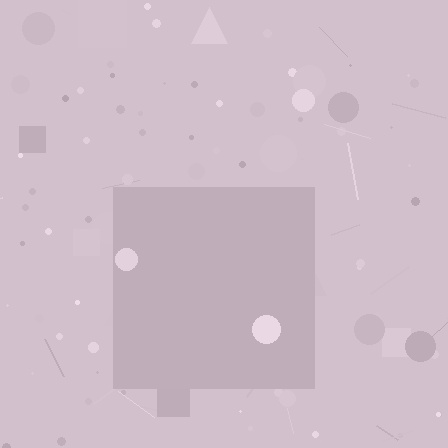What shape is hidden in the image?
A square is hidden in the image.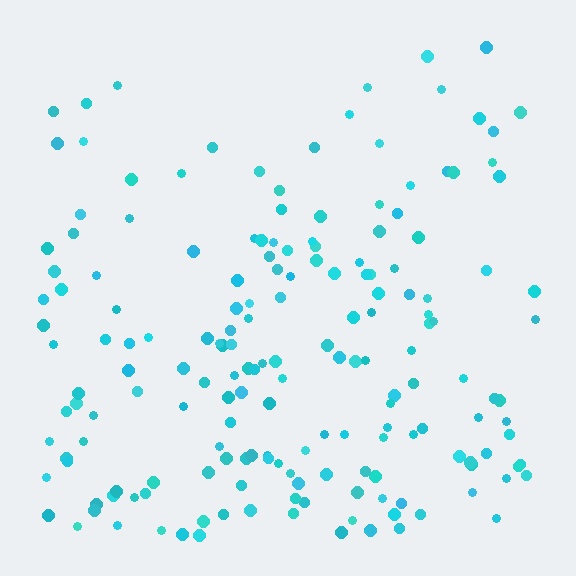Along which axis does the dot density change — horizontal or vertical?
Vertical.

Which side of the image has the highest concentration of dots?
The bottom.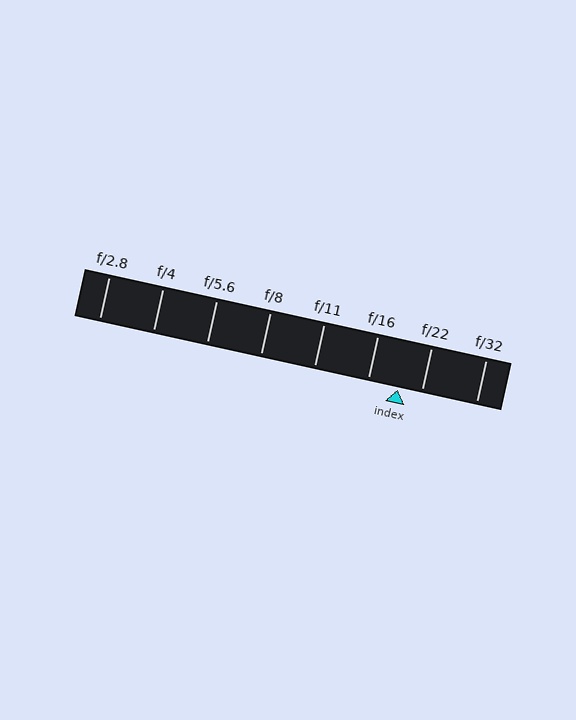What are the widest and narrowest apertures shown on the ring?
The widest aperture shown is f/2.8 and the narrowest is f/32.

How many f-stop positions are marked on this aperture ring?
There are 8 f-stop positions marked.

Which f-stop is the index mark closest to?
The index mark is closest to f/22.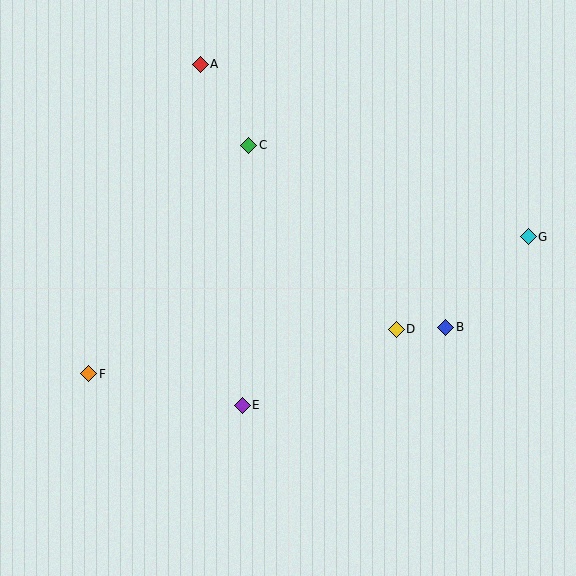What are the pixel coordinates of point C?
Point C is at (249, 145).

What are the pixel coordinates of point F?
Point F is at (89, 374).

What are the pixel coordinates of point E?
Point E is at (242, 405).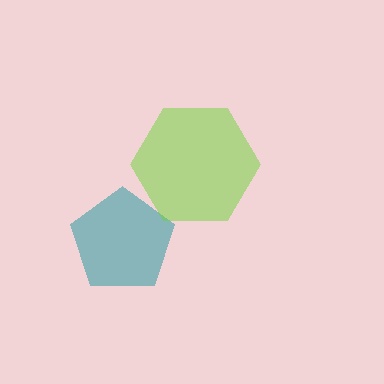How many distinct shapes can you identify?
There are 2 distinct shapes: a teal pentagon, a lime hexagon.